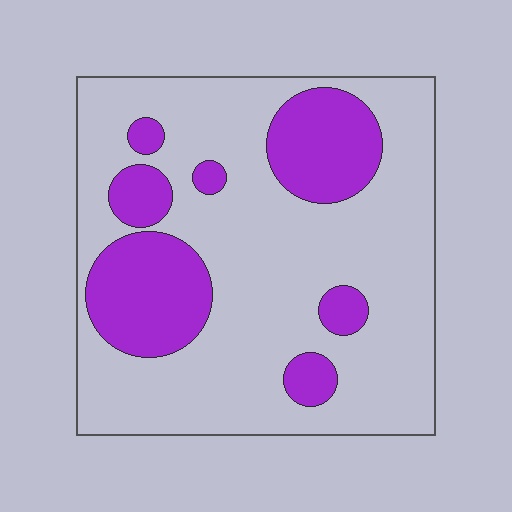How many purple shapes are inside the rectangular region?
7.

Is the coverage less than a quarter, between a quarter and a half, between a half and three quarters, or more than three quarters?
Between a quarter and a half.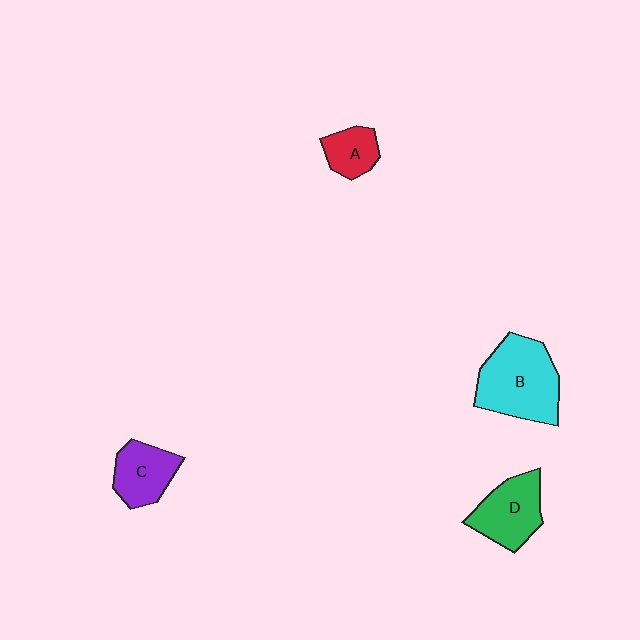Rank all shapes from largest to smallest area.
From largest to smallest: B (cyan), D (green), C (purple), A (red).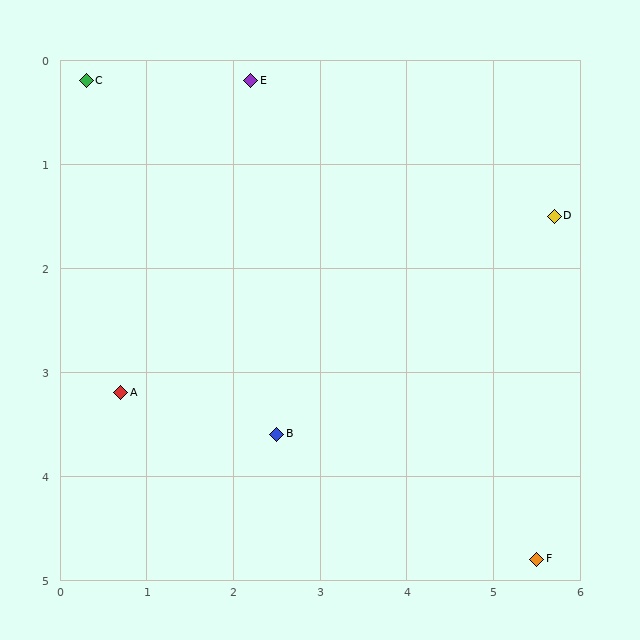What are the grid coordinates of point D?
Point D is at approximately (5.7, 1.5).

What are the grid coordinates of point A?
Point A is at approximately (0.7, 3.2).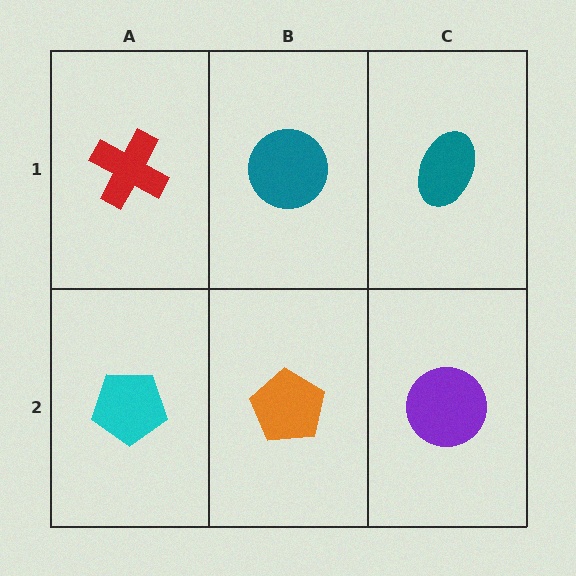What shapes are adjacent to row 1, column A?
A cyan pentagon (row 2, column A), a teal circle (row 1, column B).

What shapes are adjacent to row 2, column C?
A teal ellipse (row 1, column C), an orange pentagon (row 2, column B).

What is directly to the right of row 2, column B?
A purple circle.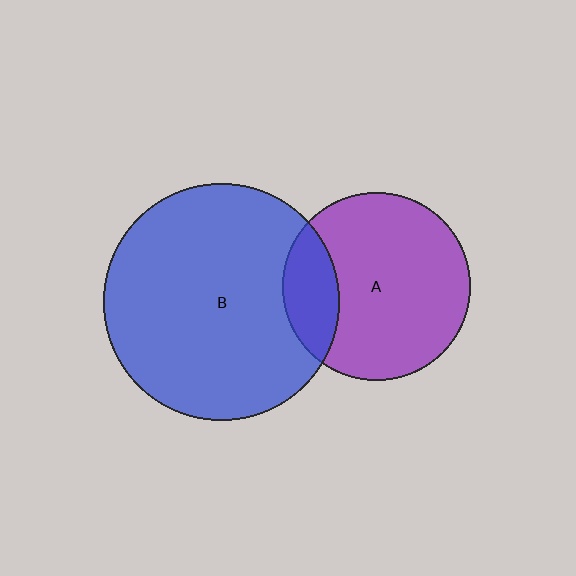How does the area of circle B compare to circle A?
Approximately 1.6 times.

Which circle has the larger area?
Circle B (blue).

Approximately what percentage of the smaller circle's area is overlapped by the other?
Approximately 20%.